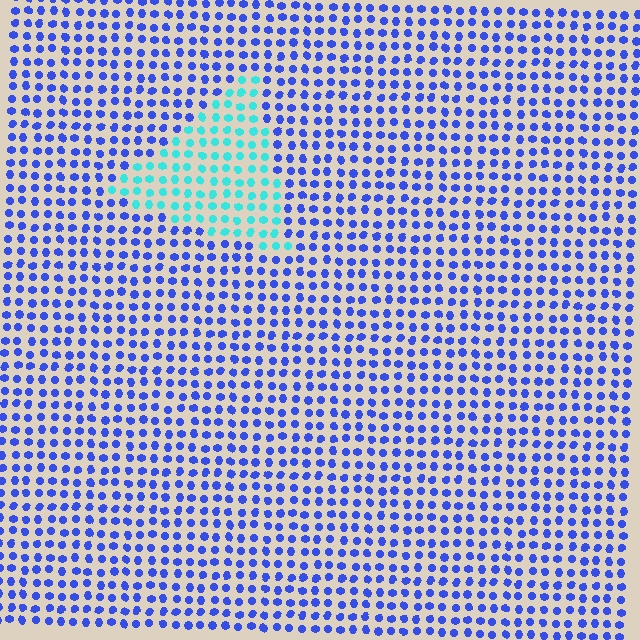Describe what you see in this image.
The image is filled with small blue elements in a uniform arrangement. A triangle-shaped region is visible where the elements are tinted to a slightly different hue, forming a subtle color boundary.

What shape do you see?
I see a triangle.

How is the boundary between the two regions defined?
The boundary is defined purely by a slight shift in hue (about 54 degrees). Spacing, size, and orientation are identical on both sides.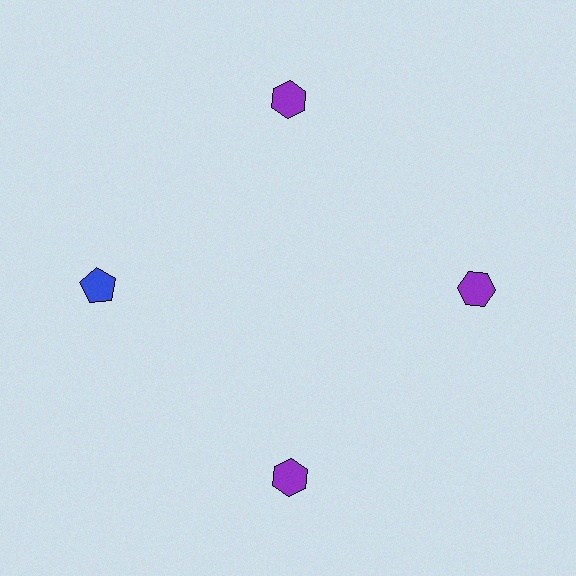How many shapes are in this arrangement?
There are 4 shapes arranged in a ring pattern.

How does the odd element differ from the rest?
It differs in both color (blue instead of purple) and shape (pentagon instead of hexagon).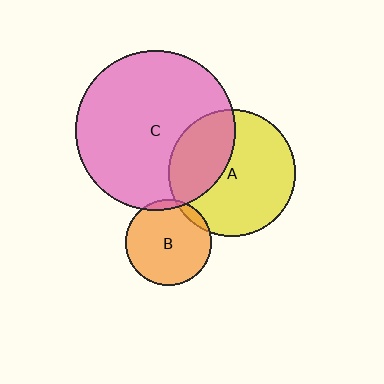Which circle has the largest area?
Circle C (pink).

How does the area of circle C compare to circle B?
Approximately 3.5 times.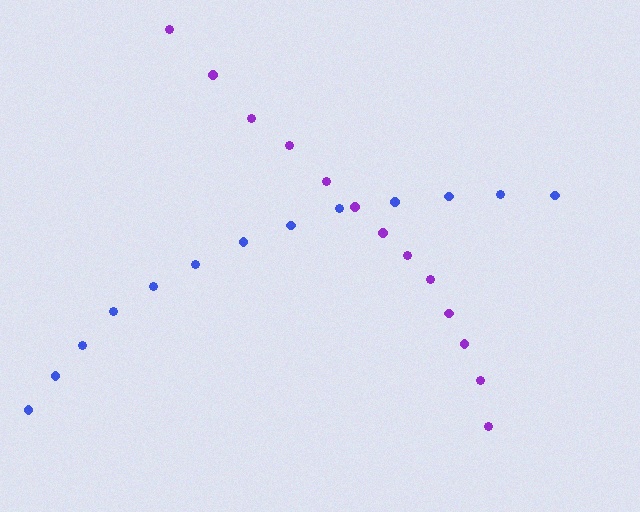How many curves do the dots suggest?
There are 2 distinct paths.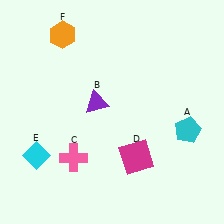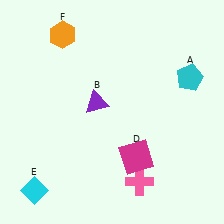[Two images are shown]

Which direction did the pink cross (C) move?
The pink cross (C) moved right.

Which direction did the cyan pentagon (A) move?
The cyan pentagon (A) moved up.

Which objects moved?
The objects that moved are: the cyan pentagon (A), the pink cross (C), the cyan diamond (E).